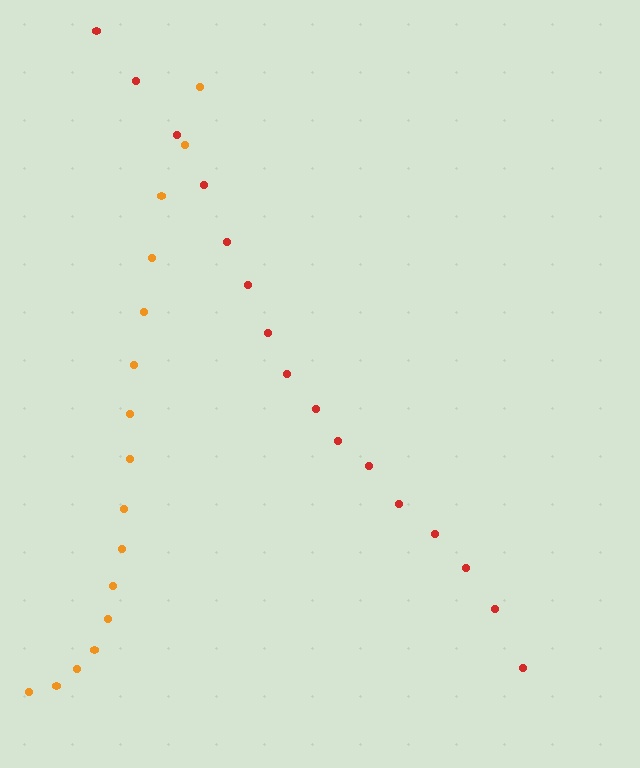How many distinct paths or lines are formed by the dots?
There are 2 distinct paths.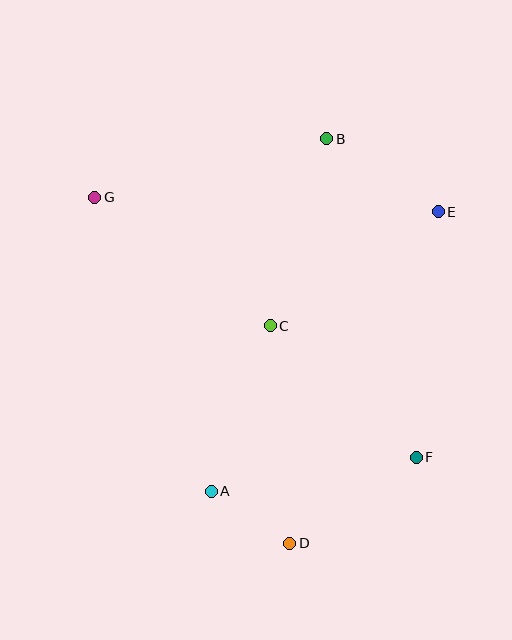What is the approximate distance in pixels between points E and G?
The distance between E and G is approximately 344 pixels.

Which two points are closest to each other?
Points A and D are closest to each other.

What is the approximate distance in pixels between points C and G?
The distance between C and G is approximately 218 pixels.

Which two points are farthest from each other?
Points F and G are farthest from each other.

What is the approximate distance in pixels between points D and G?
The distance between D and G is approximately 397 pixels.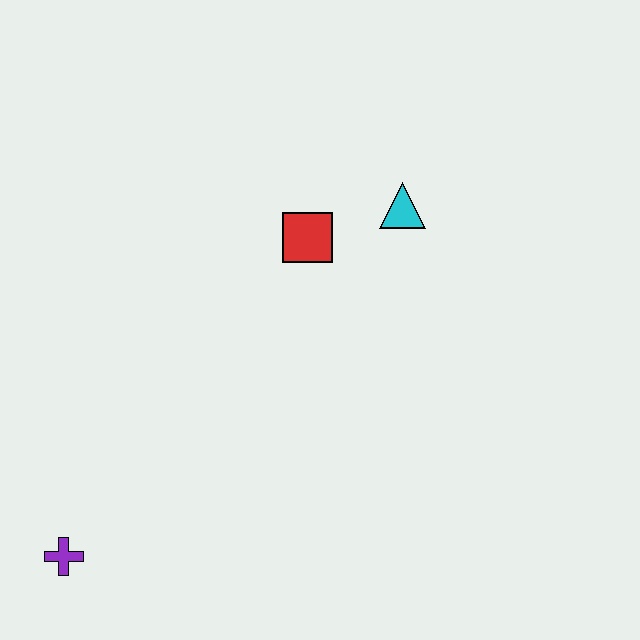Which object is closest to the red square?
The cyan triangle is closest to the red square.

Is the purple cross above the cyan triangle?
No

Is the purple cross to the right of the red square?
No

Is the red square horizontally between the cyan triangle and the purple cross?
Yes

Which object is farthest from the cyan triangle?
The purple cross is farthest from the cyan triangle.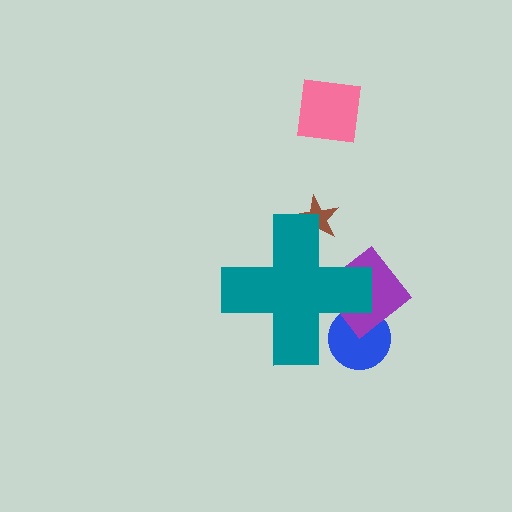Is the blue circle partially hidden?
Yes, the blue circle is partially hidden behind the teal cross.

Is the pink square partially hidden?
No, the pink square is fully visible.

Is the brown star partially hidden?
Yes, the brown star is partially hidden behind the teal cross.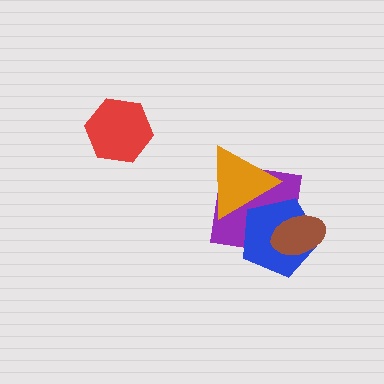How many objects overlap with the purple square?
3 objects overlap with the purple square.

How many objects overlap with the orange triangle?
2 objects overlap with the orange triangle.